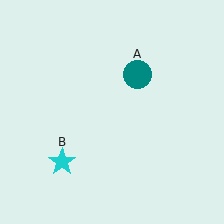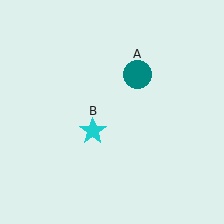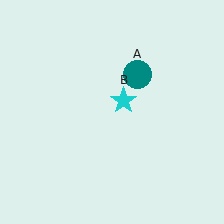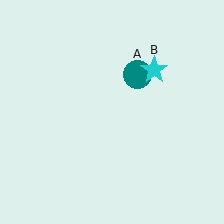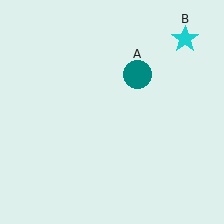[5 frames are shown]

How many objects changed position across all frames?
1 object changed position: cyan star (object B).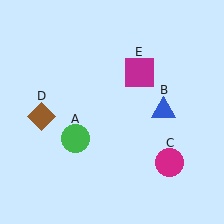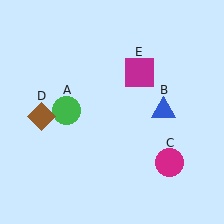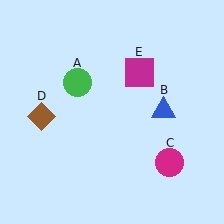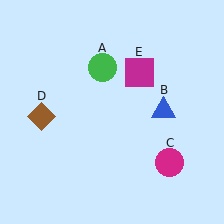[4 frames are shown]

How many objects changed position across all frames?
1 object changed position: green circle (object A).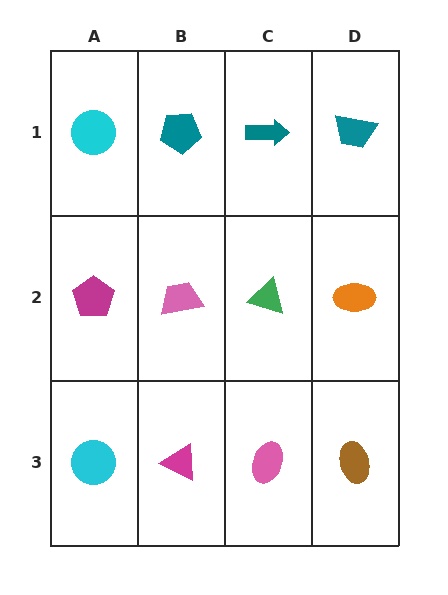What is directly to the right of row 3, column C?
A brown ellipse.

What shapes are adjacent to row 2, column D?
A teal trapezoid (row 1, column D), a brown ellipse (row 3, column D), a green triangle (row 2, column C).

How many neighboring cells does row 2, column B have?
4.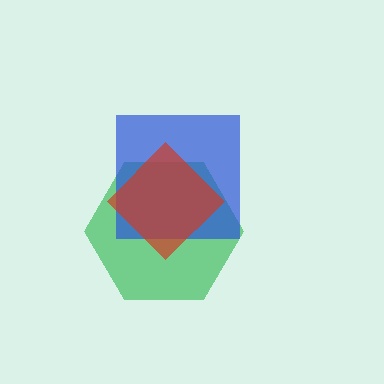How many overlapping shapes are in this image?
There are 3 overlapping shapes in the image.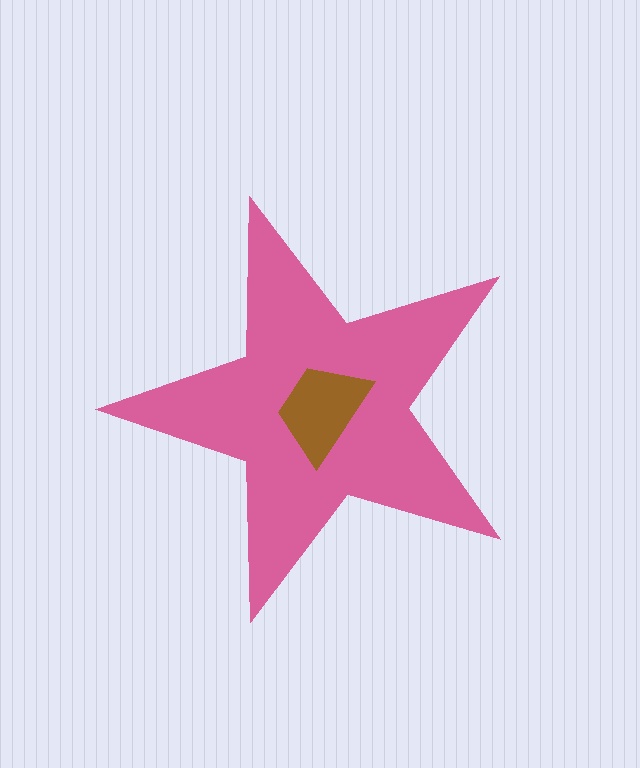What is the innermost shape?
The brown trapezoid.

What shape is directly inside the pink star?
The brown trapezoid.